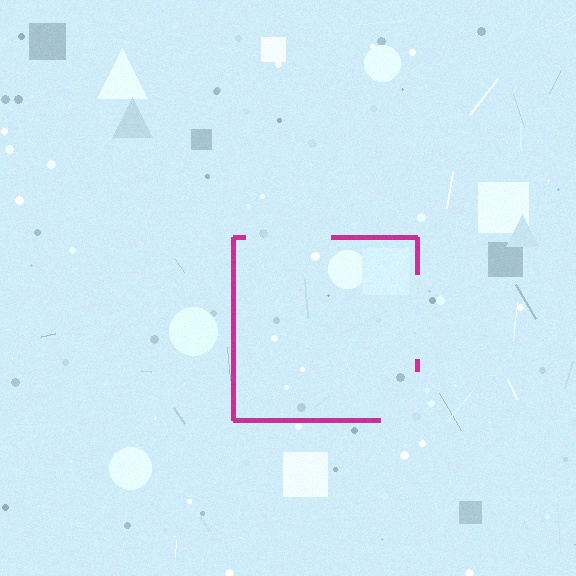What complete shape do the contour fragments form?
The contour fragments form a square.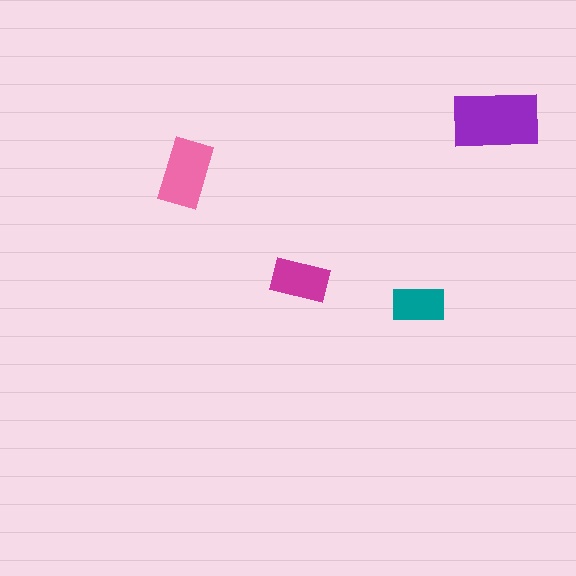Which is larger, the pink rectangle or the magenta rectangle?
The pink one.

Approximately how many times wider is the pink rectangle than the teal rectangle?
About 1.5 times wider.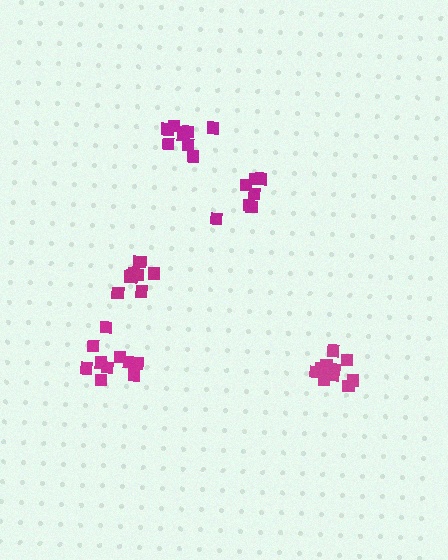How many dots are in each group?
Group 1: 7 dots, Group 2: 9 dots, Group 3: 9 dots, Group 4: 10 dots, Group 5: 11 dots (46 total).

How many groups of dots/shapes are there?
There are 5 groups.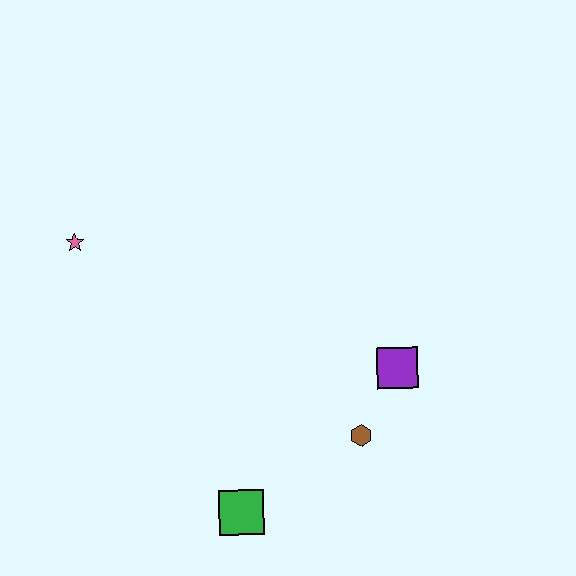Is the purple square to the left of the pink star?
No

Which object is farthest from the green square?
The pink star is farthest from the green square.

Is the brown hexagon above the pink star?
No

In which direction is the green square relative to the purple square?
The green square is to the left of the purple square.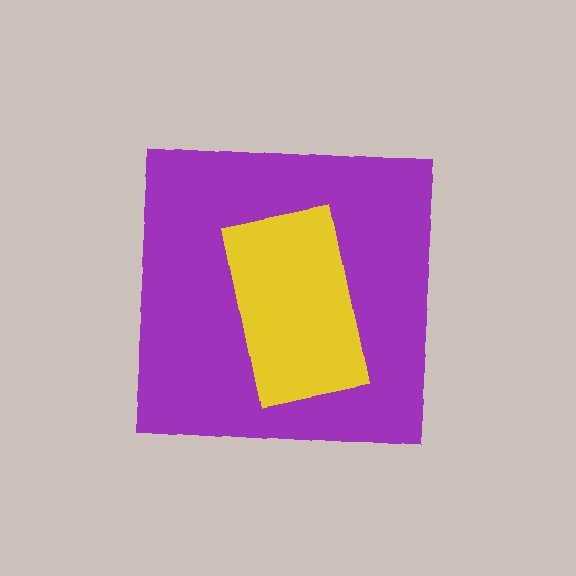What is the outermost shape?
The purple square.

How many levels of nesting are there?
2.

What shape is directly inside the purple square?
The yellow rectangle.